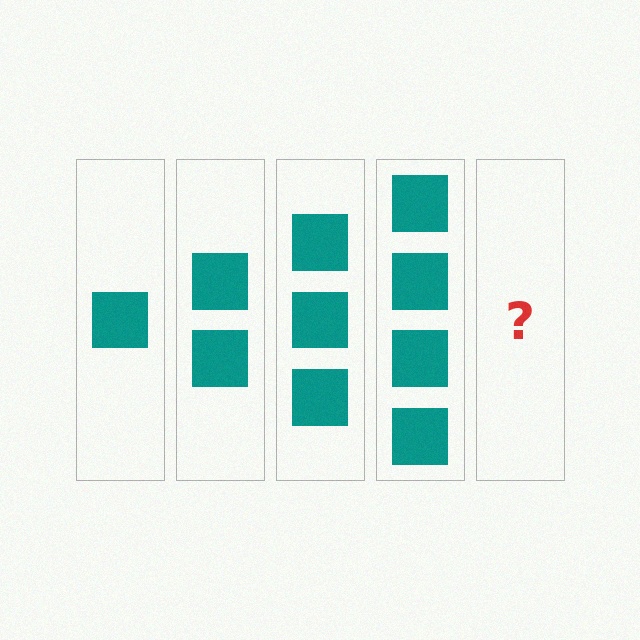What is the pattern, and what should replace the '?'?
The pattern is that each step adds one more square. The '?' should be 5 squares.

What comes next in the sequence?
The next element should be 5 squares.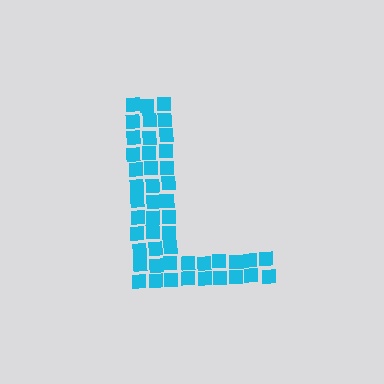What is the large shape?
The large shape is the letter L.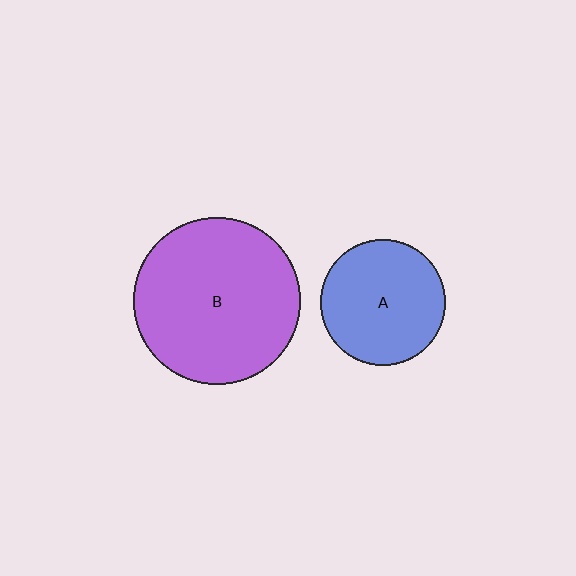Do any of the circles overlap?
No, none of the circles overlap.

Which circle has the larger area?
Circle B (purple).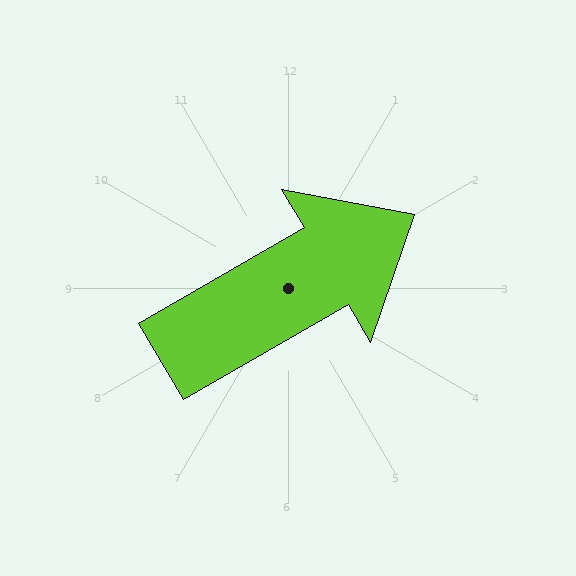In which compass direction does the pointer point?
Northeast.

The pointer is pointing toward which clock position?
Roughly 2 o'clock.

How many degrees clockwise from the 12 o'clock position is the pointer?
Approximately 60 degrees.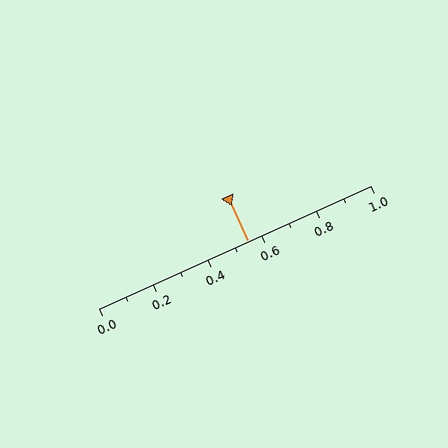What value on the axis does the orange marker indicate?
The marker indicates approximately 0.55.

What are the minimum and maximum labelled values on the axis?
The axis runs from 0.0 to 1.0.